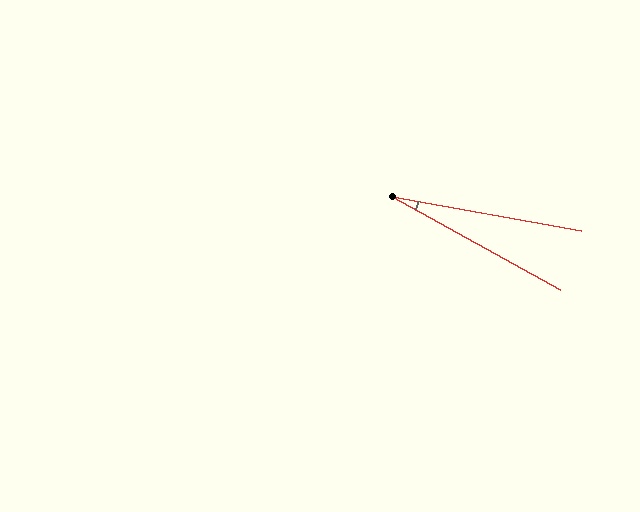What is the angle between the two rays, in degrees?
Approximately 19 degrees.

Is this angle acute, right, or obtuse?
It is acute.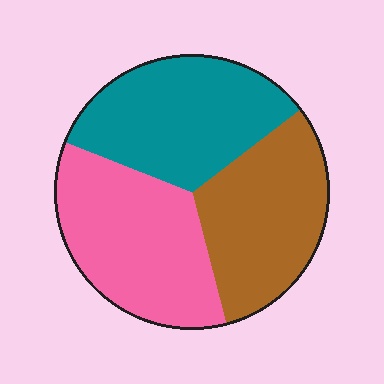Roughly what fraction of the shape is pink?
Pink covers roughly 35% of the shape.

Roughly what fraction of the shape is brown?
Brown takes up about one third (1/3) of the shape.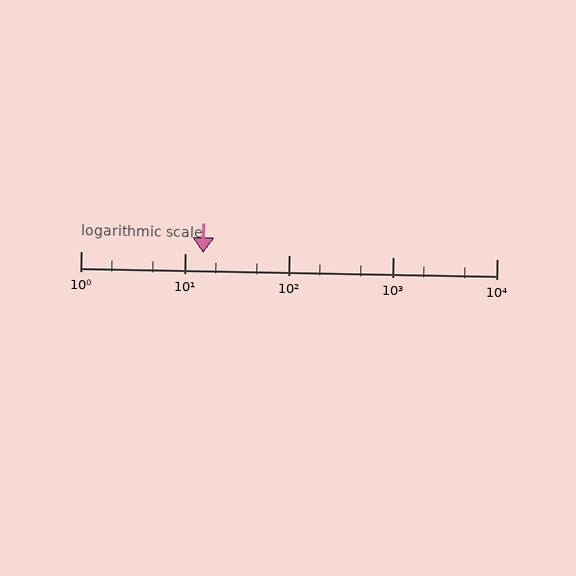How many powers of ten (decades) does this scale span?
The scale spans 4 decades, from 1 to 10000.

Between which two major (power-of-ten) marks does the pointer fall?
The pointer is between 10 and 100.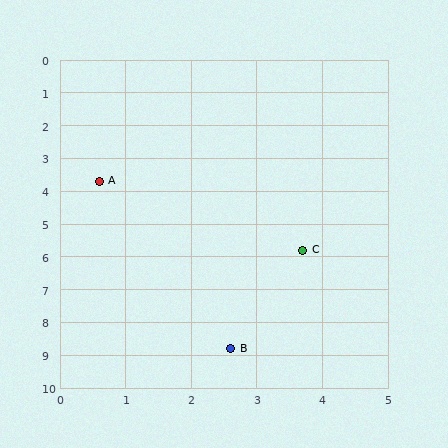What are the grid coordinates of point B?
Point B is at approximately (2.6, 8.8).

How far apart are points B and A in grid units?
Points B and A are about 5.5 grid units apart.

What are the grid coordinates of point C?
Point C is at approximately (3.7, 5.8).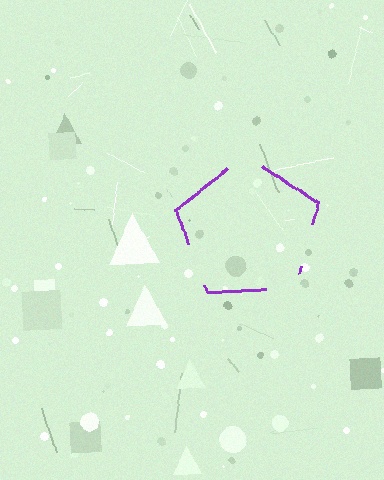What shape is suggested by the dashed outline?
The dashed outline suggests a pentagon.